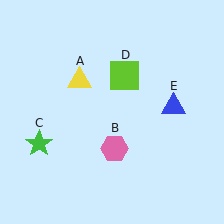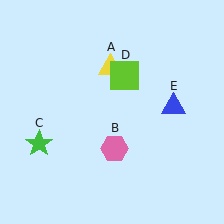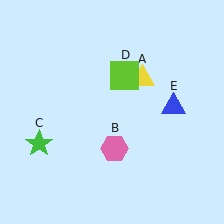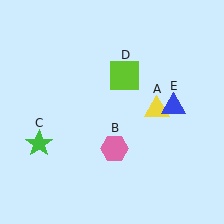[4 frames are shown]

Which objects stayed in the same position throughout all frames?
Pink hexagon (object B) and green star (object C) and lime square (object D) and blue triangle (object E) remained stationary.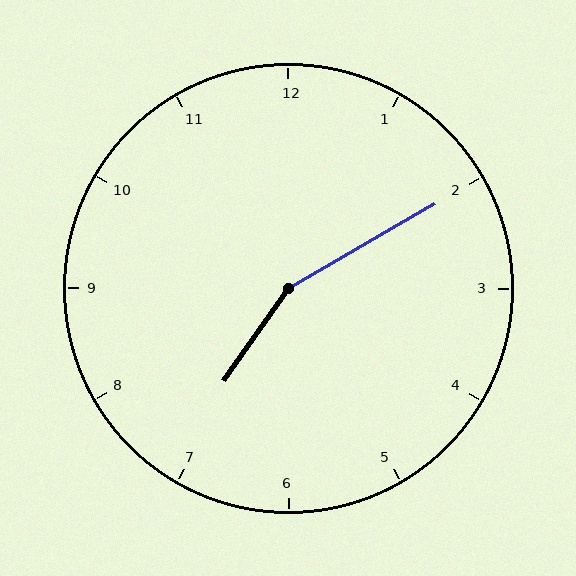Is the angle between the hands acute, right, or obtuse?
It is obtuse.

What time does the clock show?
7:10.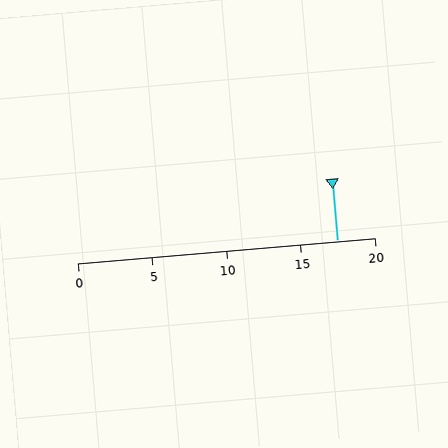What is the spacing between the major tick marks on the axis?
The major ticks are spaced 5 apart.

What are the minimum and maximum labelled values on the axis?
The axis runs from 0 to 20.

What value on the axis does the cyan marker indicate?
The marker indicates approximately 17.5.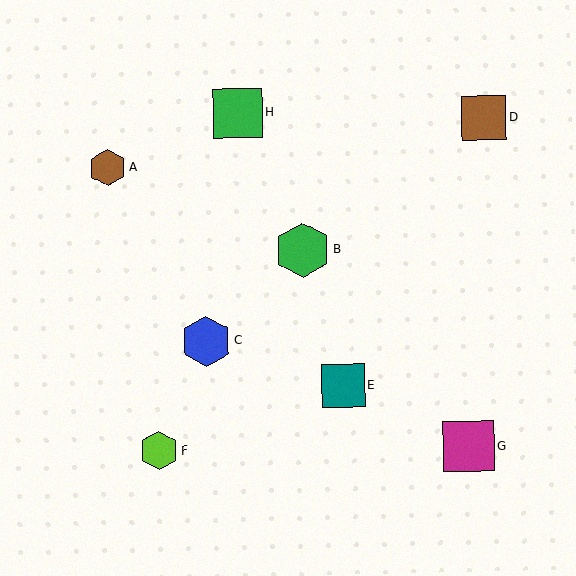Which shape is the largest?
The green hexagon (labeled B) is the largest.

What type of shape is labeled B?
Shape B is a green hexagon.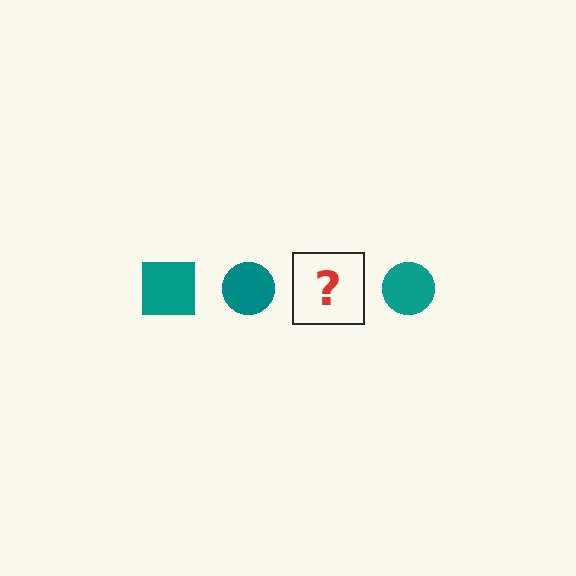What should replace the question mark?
The question mark should be replaced with a teal square.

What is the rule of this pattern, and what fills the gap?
The rule is that the pattern cycles through square, circle shapes in teal. The gap should be filled with a teal square.